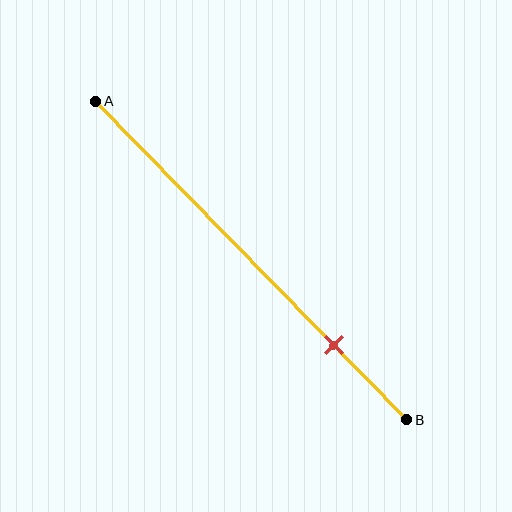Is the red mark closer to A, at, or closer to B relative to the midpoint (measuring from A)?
The red mark is closer to point B than the midpoint of segment AB.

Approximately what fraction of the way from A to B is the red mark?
The red mark is approximately 75% of the way from A to B.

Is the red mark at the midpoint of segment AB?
No, the mark is at about 75% from A, not at the 50% midpoint.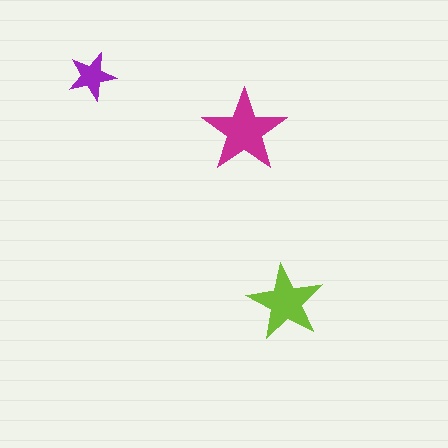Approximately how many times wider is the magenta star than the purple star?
About 1.5 times wider.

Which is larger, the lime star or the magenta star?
The magenta one.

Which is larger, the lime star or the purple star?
The lime one.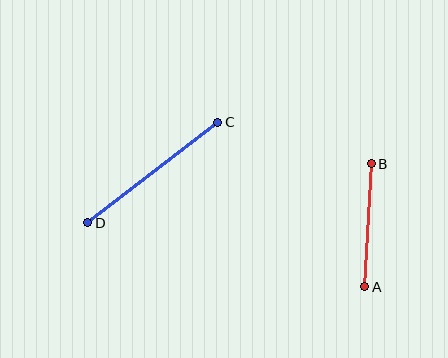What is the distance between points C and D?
The distance is approximately 164 pixels.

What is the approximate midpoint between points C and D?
The midpoint is at approximately (153, 173) pixels.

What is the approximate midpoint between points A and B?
The midpoint is at approximately (368, 225) pixels.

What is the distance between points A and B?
The distance is approximately 123 pixels.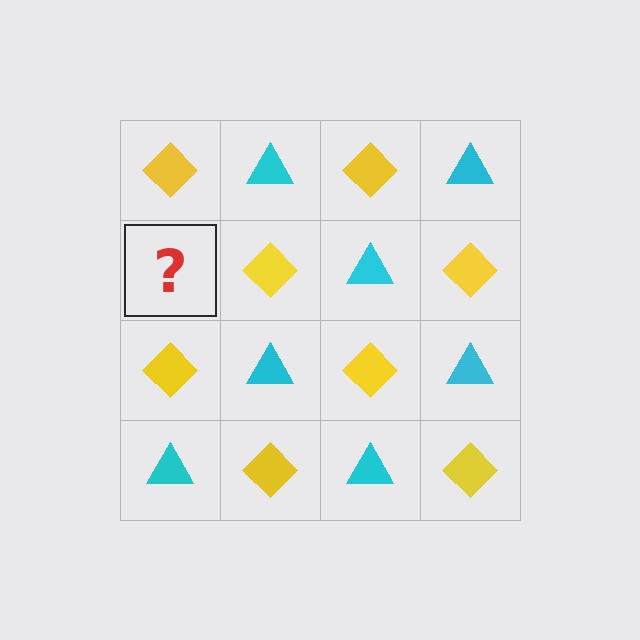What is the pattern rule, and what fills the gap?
The rule is that it alternates yellow diamond and cyan triangle in a checkerboard pattern. The gap should be filled with a cyan triangle.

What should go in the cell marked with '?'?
The missing cell should contain a cyan triangle.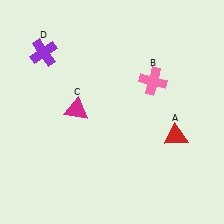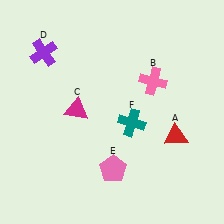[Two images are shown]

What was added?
A pink pentagon (E), a teal cross (F) were added in Image 2.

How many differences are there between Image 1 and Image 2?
There are 2 differences between the two images.